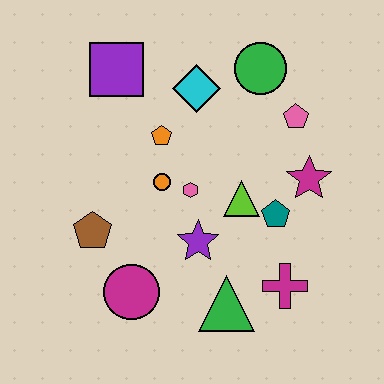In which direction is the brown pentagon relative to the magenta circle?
The brown pentagon is above the magenta circle.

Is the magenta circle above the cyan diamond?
No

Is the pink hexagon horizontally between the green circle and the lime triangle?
No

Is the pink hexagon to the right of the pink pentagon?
No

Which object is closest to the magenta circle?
The brown pentagon is closest to the magenta circle.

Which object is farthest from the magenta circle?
The green circle is farthest from the magenta circle.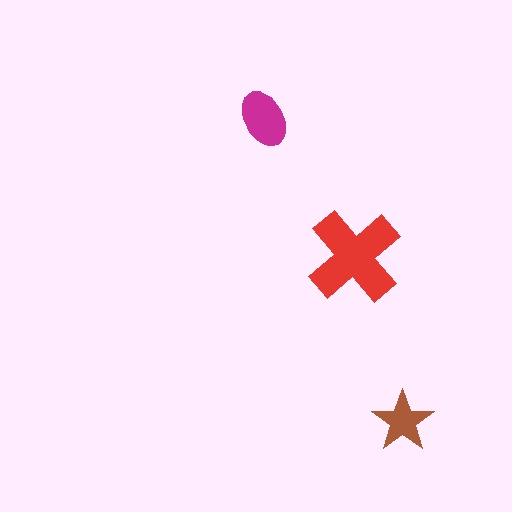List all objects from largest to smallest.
The red cross, the magenta ellipse, the brown star.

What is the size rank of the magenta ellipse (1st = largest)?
2nd.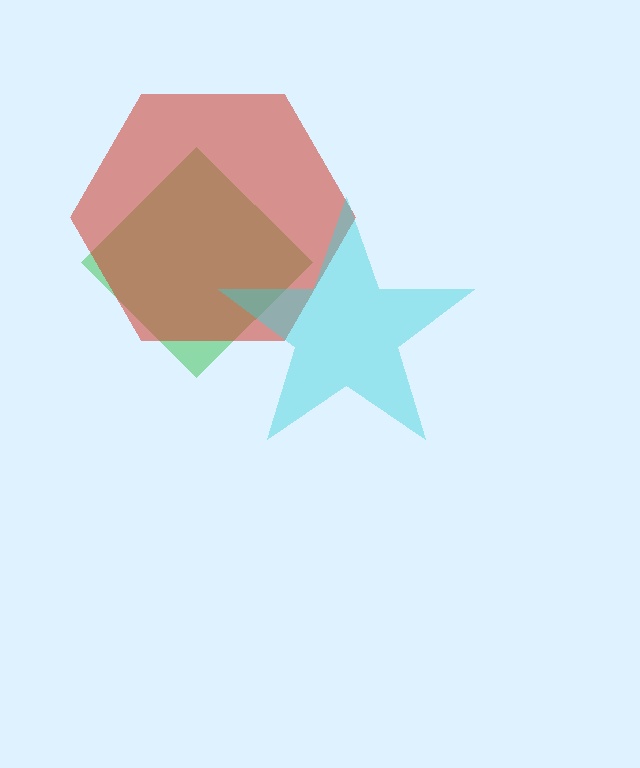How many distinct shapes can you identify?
There are 3 distinct shapes: a green diamond, a red hexagon, a cyan star.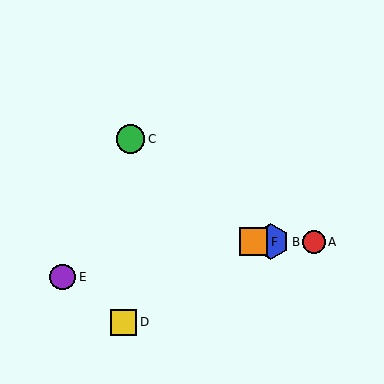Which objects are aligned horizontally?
Objects A, B, F are aligned horizontally.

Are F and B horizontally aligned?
Yes, both are at y≈242.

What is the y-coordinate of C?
Object C is at y≈139.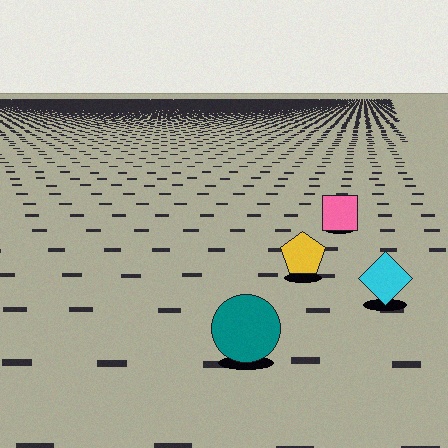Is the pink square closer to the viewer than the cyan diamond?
No. The cyan diamond is closer — you can tell from the texture gradient: the ground texture is coarser near it.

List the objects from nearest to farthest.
From nearest to farthest: the teal circle, the cyan diamond, the yellow pentagon, the pink square.